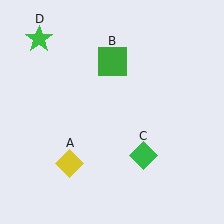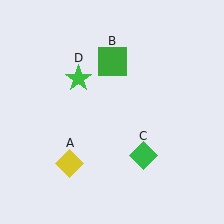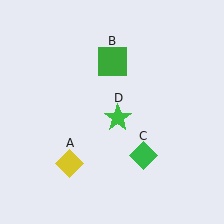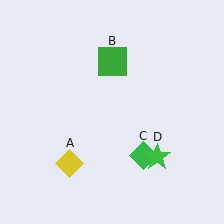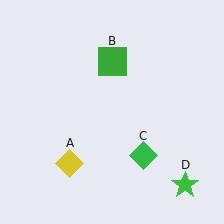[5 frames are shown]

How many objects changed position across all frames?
1 object changed position: green star (object D).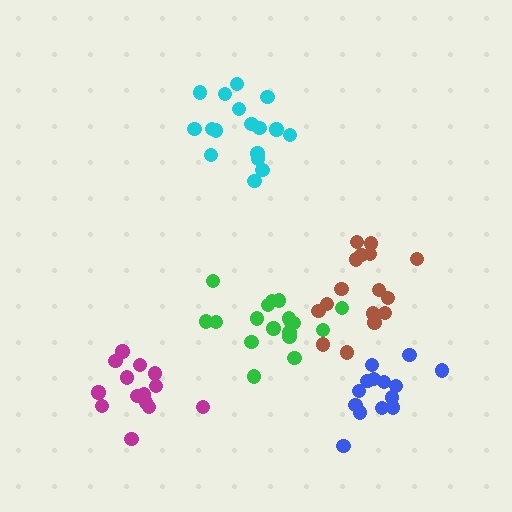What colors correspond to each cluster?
The clusters are colored: green, brown, cyan, blue, magenta.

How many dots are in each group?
Group 1: 18 dots, Group 2: 16 dots, Group 3: 17 dots, Group 4: 14 dots, Group 5: 14 dots (79 total).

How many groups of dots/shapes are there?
There are 5 groups.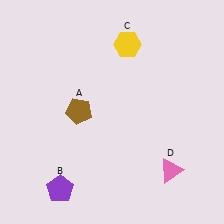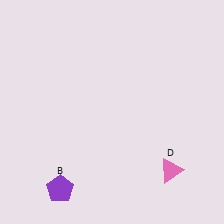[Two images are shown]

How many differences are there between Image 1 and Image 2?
There are 2 differences between the two images.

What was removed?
The yellow hexagon (C), the brown pentagon (A) were removed in Image 2.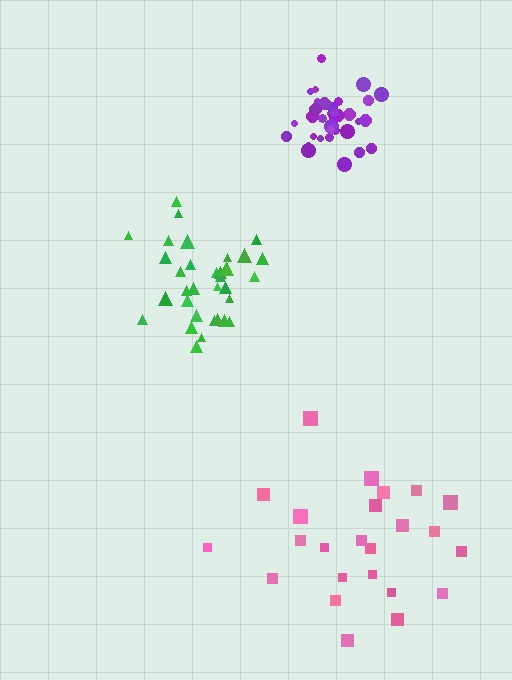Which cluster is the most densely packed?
Purple.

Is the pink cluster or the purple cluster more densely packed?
Purple.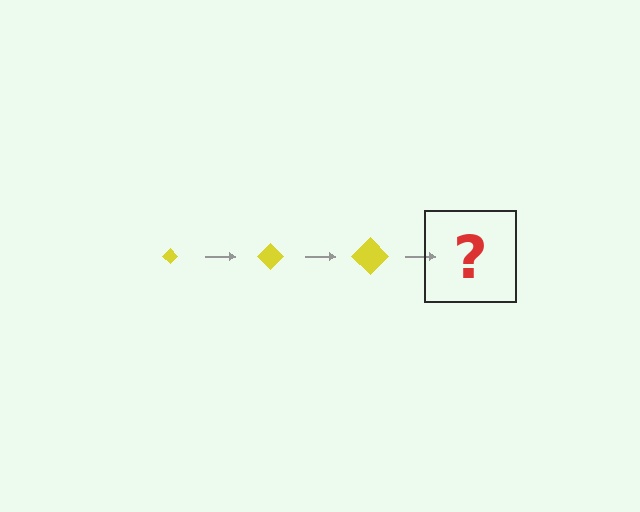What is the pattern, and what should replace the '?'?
The pattern is that the diamond gets progressively larger each step. The '?' should be a yellow diamond, larger than the previous one.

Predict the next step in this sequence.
The next step is a yellow diamond, larger than the previous one.